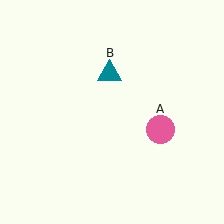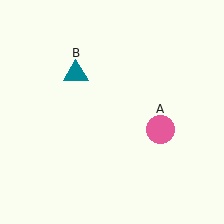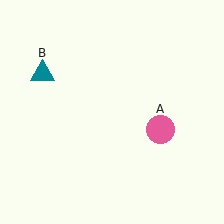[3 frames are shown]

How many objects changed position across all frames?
1 object changed position: teal triangle (object B).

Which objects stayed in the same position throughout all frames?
Pink circle (object A) remained stationary.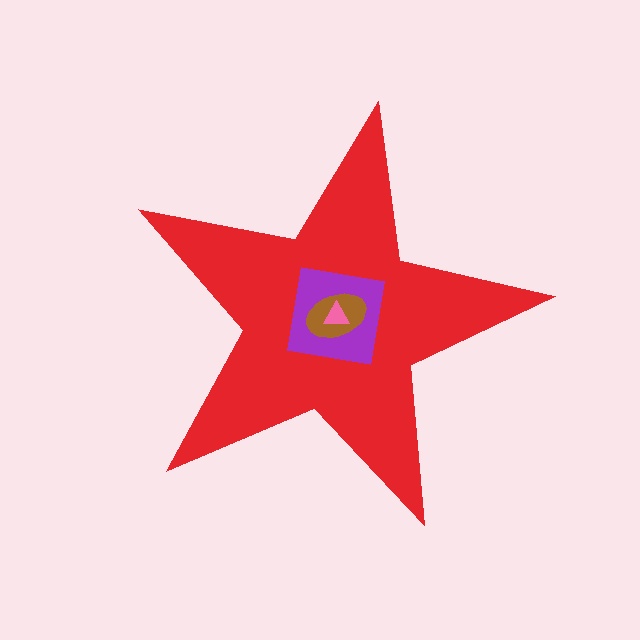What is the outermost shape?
The red star.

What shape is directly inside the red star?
The purple square.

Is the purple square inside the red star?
Yes.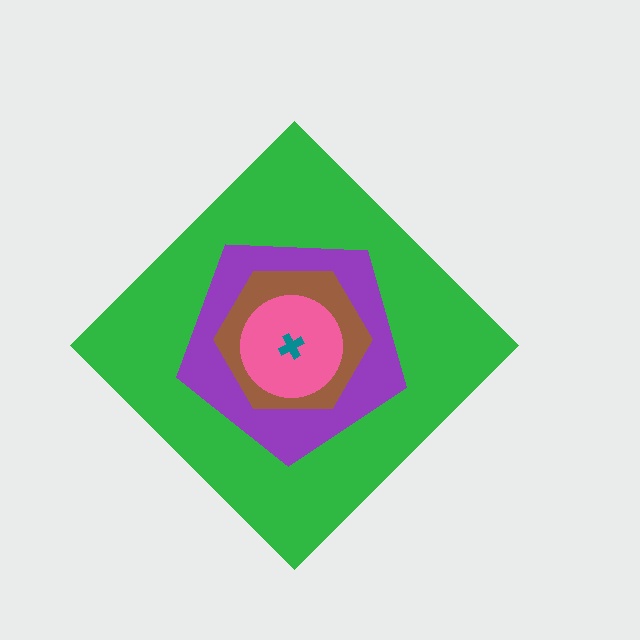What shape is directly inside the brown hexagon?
The pink circle.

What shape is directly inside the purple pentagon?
The brown hexagon.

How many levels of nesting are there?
5.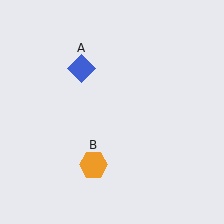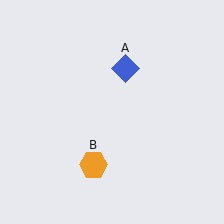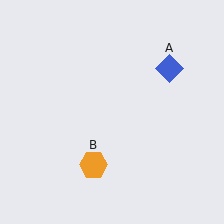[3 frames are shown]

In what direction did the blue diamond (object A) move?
The blue diamond (object A) moved right.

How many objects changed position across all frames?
1 object changed position: blue diamond (object A).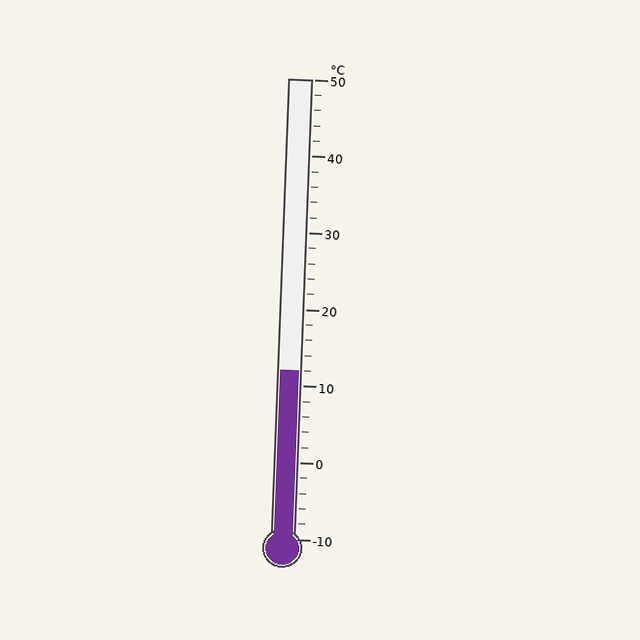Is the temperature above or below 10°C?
The temperature is above 10°C.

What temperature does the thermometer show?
The thermometer shows approximately 12°C.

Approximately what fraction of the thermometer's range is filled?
The thermometer is filled to approximately 35% of its range.